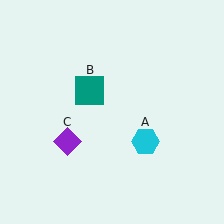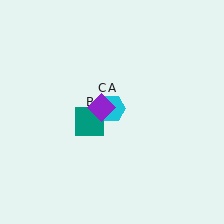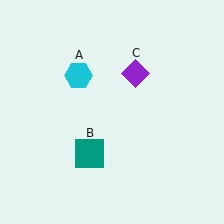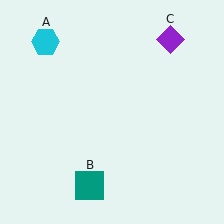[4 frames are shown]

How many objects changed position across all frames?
3 objects changed position: cyan hexagon (object A), teal square (object B), purple diamond (object C).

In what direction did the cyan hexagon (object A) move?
The cyan hexagon (object A) moved up and to the left.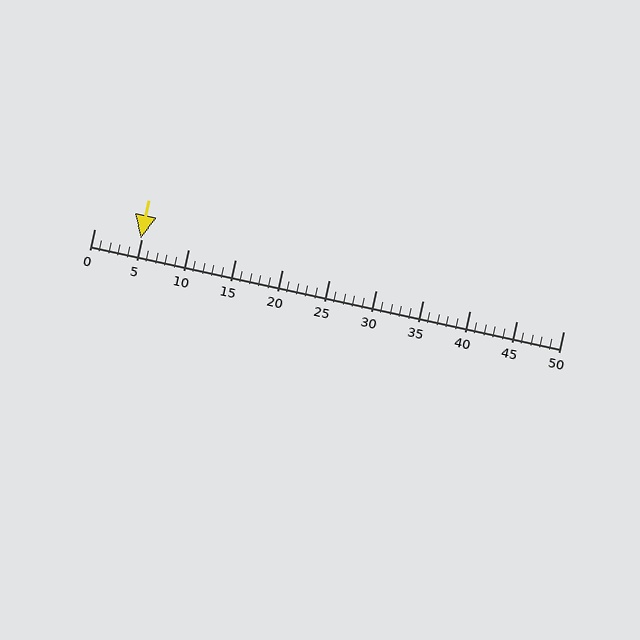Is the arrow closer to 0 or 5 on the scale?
The arrow is closer to 5.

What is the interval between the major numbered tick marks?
The major tick marks are spaced 5 units apart.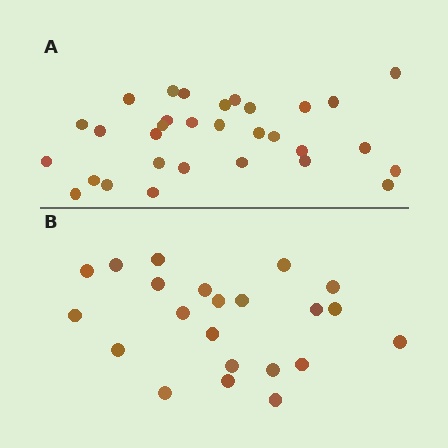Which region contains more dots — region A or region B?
Region A (the top region) has more dots.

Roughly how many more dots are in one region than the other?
Region A has roughly 8 or so more dots than region B.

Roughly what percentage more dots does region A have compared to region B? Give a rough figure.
About 40% more.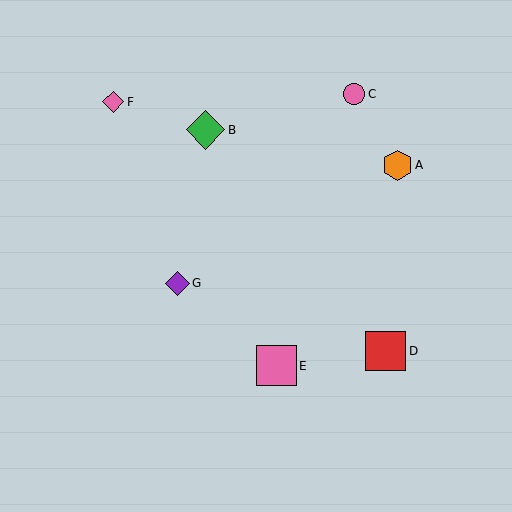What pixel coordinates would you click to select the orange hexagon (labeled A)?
Click at (397, 165) to select the orange hexagon A.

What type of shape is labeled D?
Shape D is a red square.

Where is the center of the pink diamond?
The center of the pink diamond is at (113, 102).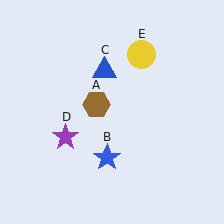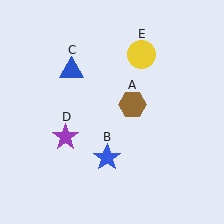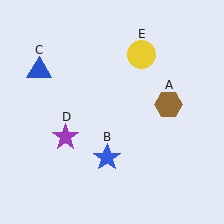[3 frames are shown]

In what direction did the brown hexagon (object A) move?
The brown hexagon (object A) moved right.